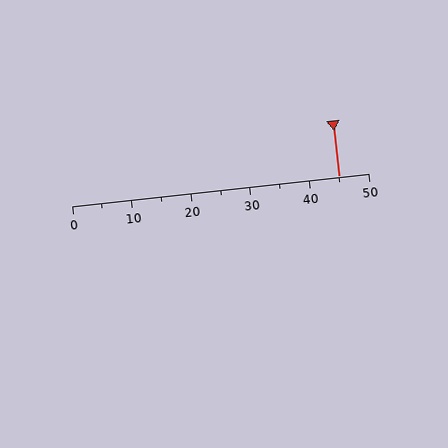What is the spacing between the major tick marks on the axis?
The major ticks are spaced 10 apart.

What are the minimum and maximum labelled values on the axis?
The axis runs from 0 to 50.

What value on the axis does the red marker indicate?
The marker indicates approximately 45.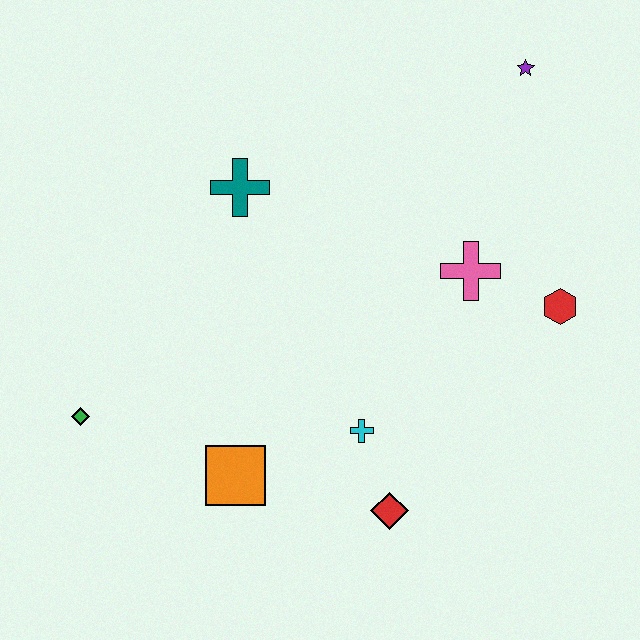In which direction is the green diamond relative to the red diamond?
The green diamond is to the left of the red diamond.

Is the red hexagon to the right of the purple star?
Yes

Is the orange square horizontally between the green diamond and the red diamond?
Yes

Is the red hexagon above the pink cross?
No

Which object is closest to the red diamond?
The cyan cross is closest to the red diamond.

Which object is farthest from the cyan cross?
The purple star is farthest from the cyan cross.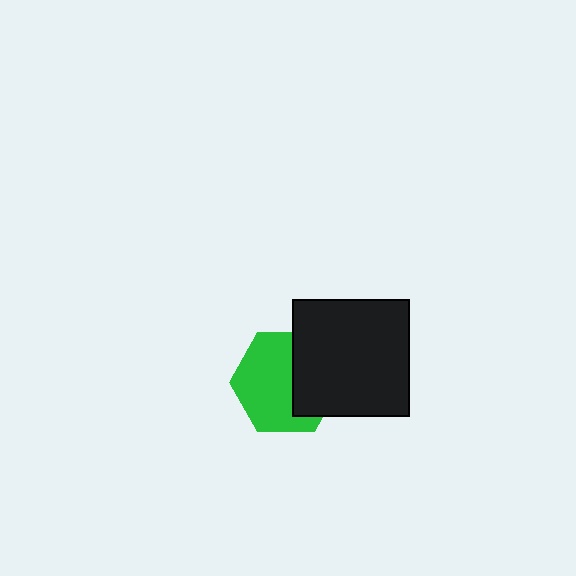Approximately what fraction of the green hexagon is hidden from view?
Roughly 39% of the green hexagon is hidden behind the black square.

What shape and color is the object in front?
The object in front is a black square.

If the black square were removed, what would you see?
You would see the complete green hexagon.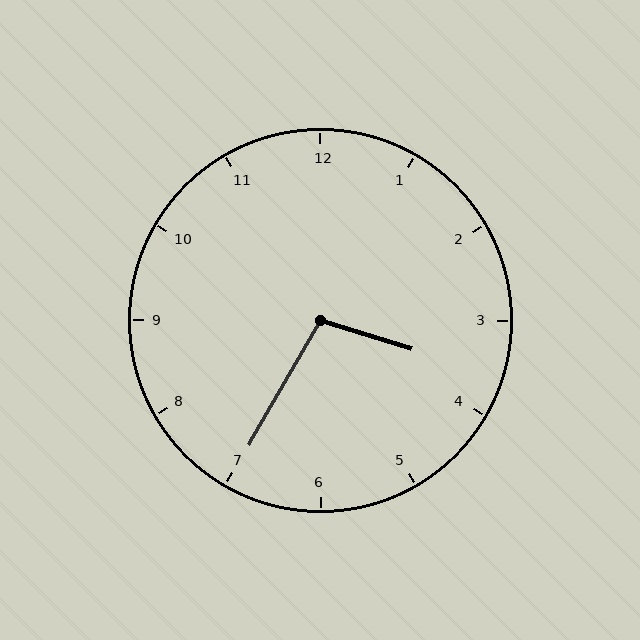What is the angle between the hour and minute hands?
Approximately 102 degrees.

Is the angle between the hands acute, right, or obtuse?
It is obtuse.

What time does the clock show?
3:35.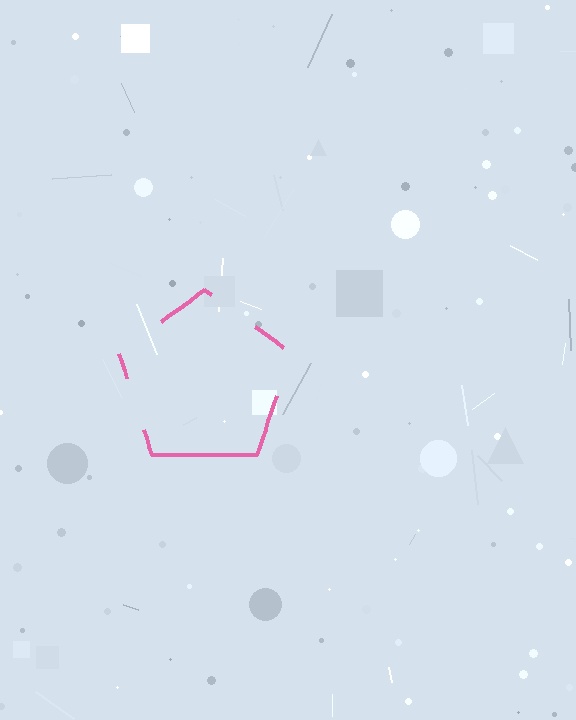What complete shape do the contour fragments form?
The contour fragments form a pentagon.